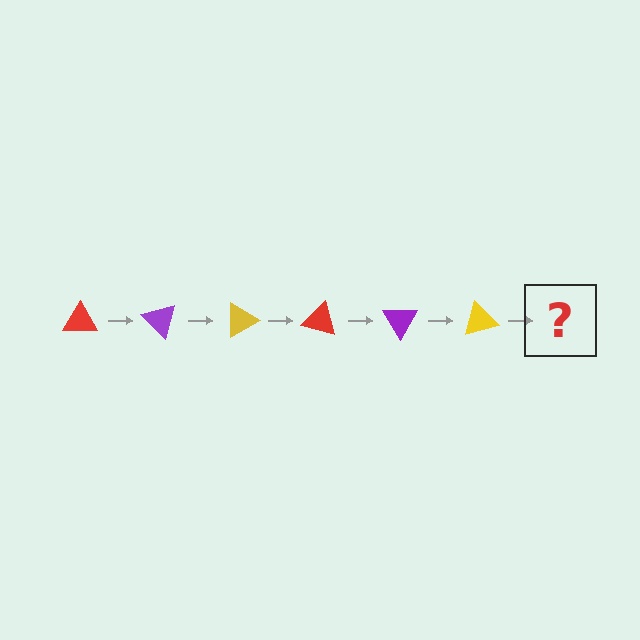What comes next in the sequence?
The next element should be a red triangle, rotated 270 degrees from the start.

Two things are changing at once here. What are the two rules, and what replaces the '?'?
The two rules are that it rotates 45 degrees each step and the color cycles through red, purple, and yellow. The '?' should be a red triangle, rotated 270 degrees from the start.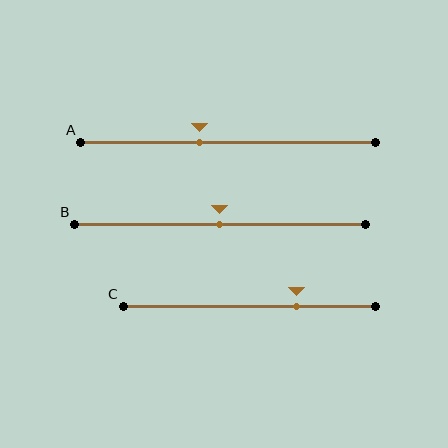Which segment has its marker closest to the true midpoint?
Segment B has its marker closest to the true midpoint.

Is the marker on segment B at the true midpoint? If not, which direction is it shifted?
Yes, the marker on segment B is at the true midpoint.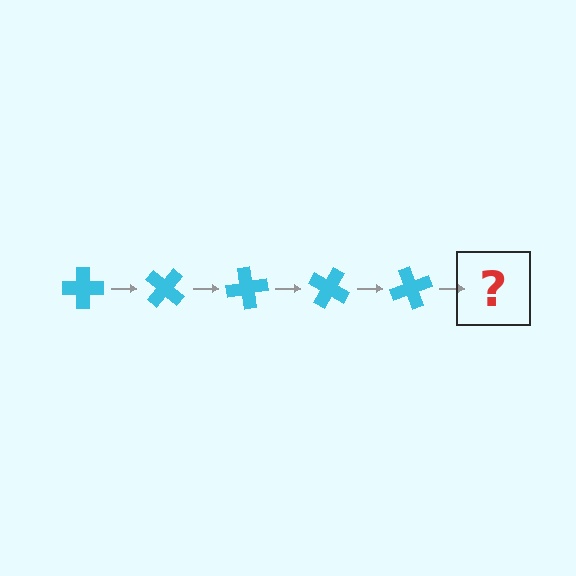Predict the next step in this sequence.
The next step is a cyan cross rotated 200 degrees.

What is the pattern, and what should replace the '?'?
The pattern is that the cross rotates 40 degrees each step. The '?' should be a cyan cross rotated 200 degrees.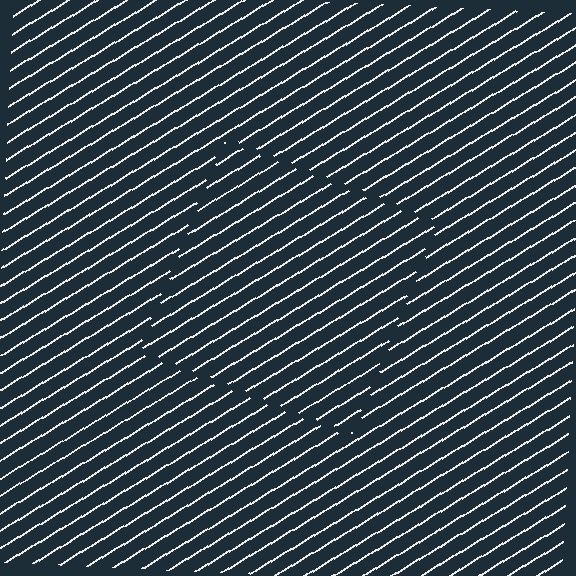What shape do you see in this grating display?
An illusory square. The interior of the shape contains the same grating, shifted by half a period — the contour is defined by the phase discontinuity where line-ends from the inner and outer gratings abut.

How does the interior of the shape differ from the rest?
The interior of the shape contains the same grating, shifted by half a period — the contour is defined by the phase discontinuity where line-ends from the inner and outer gratings abut.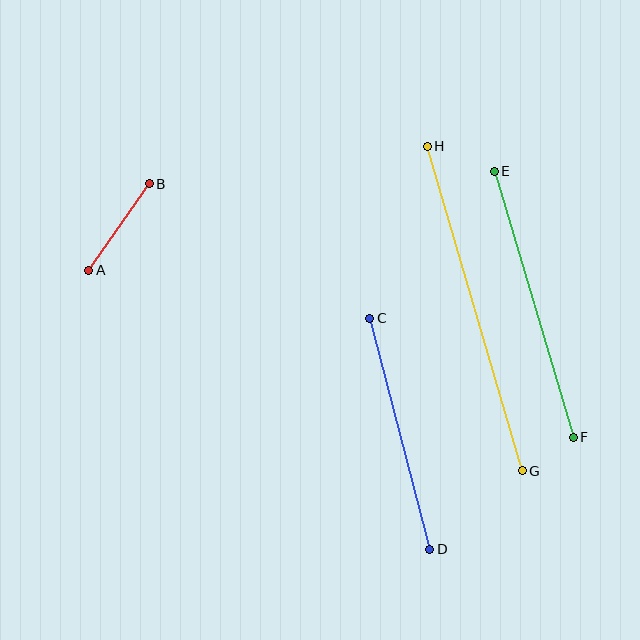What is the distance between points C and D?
The distance is approximately 239 pixels.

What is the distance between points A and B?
The distance is approximately 105 pixels.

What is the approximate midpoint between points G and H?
The midpoint is at approximately (475, 309) pixels.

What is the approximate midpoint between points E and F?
The midpoint is at approximately (534, 304) pixels.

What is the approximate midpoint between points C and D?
The midpoint is at approximately (400, 434) pixels.